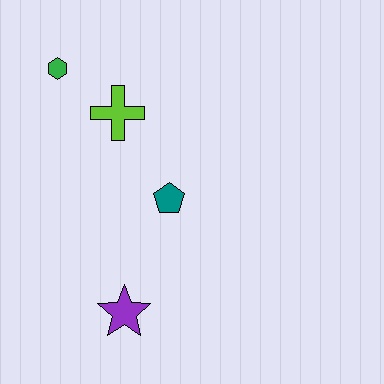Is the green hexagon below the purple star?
No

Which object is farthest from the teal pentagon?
The green hexagon is farthest from the teal pentagon.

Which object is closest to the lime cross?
The green hexagon is closest to the lime cross.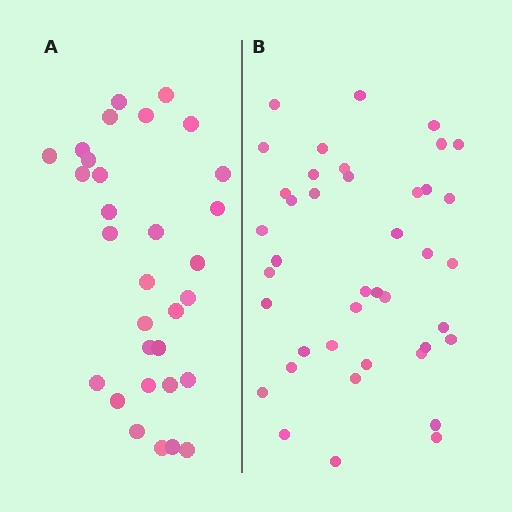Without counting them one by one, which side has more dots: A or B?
Region B (the right region) has more dots.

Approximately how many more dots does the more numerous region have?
Region B has roughly 10 or so more dots than region A.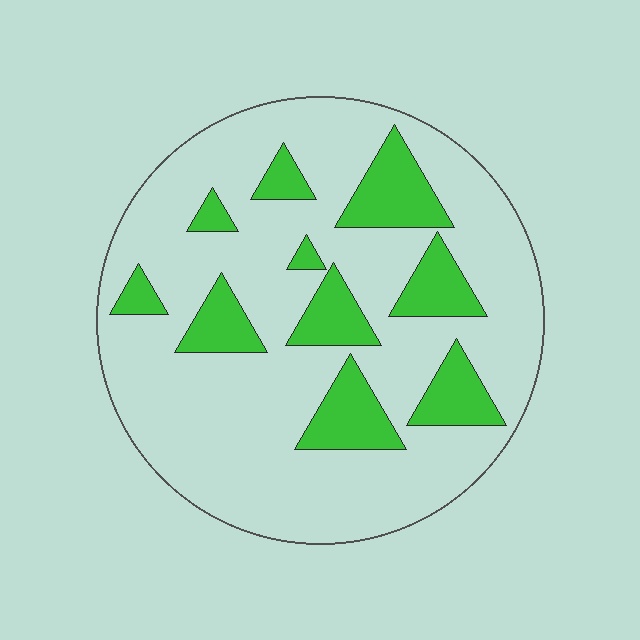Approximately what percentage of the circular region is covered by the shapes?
Approximately 20%.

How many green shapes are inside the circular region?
10.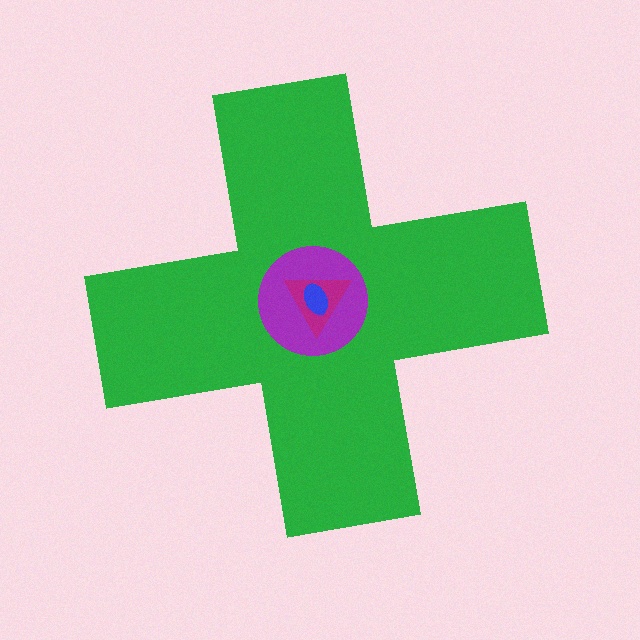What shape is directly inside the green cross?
The purple circle.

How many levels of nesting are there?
4.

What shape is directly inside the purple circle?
The magenta triangle.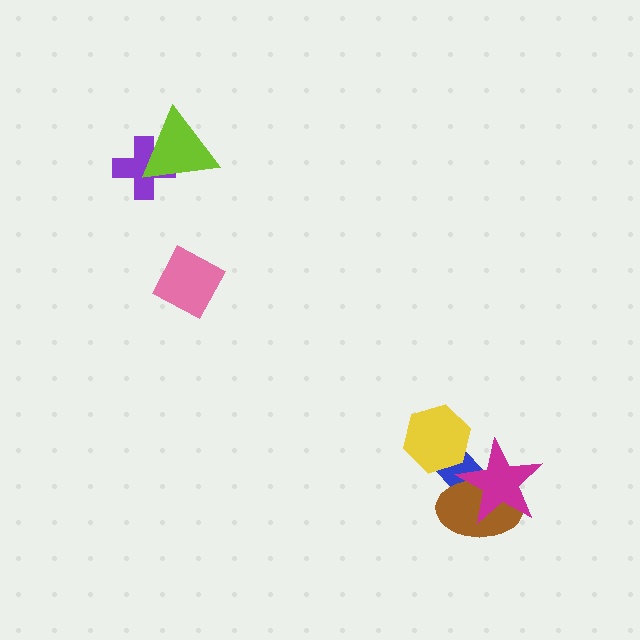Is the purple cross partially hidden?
Yes, it is partially covered by another shape.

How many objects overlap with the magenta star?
2 objects overlap with the magenta star.